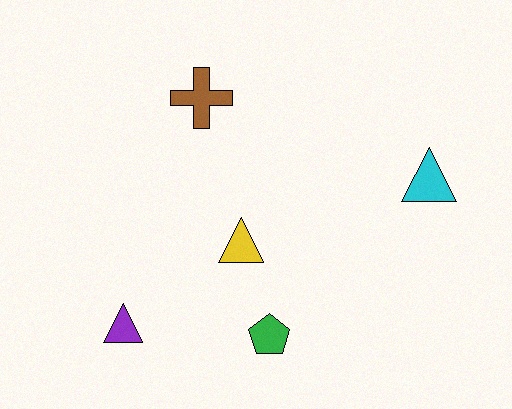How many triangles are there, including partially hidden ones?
There are 3 triangles.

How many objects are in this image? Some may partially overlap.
There are 5 objects.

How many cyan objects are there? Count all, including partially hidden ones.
There is 1 cyan object.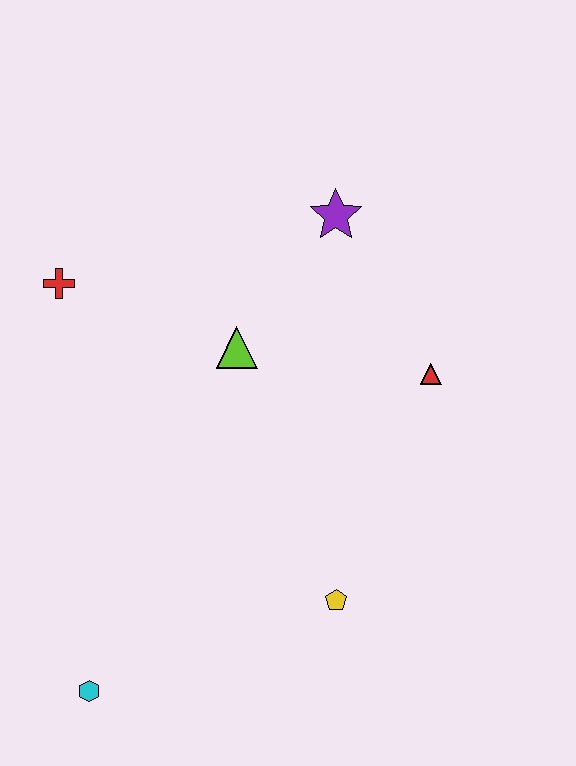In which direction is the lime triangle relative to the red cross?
The lime triangle is to the right of the red cross.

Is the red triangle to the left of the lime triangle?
No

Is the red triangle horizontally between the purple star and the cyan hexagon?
No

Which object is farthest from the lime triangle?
The cyan hexagon is farthest from the lime triangle.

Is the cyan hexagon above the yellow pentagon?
No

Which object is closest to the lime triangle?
The purple star is closest to the lime triangle.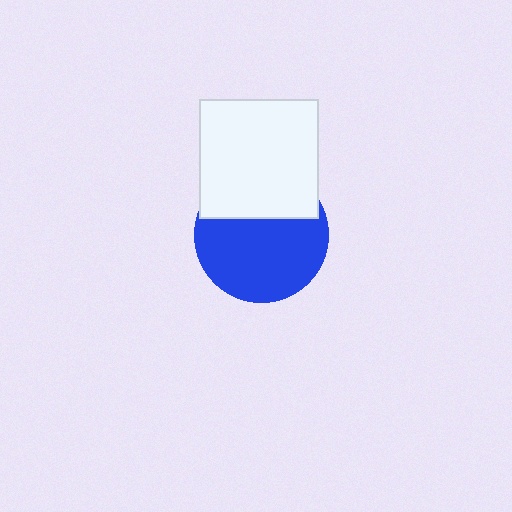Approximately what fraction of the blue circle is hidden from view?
Roughly 35% of the blue circle is hidden behind the white square.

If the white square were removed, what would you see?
You would see the complete blue circle.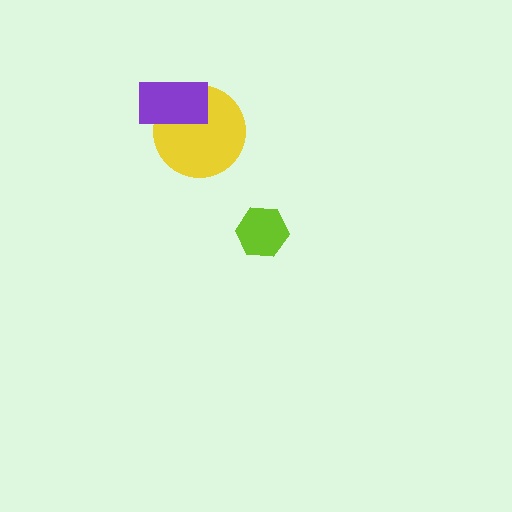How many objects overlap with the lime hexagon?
0 objects overlap with the lime hexagon.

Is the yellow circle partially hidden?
Yes, it is partially covered by another shape.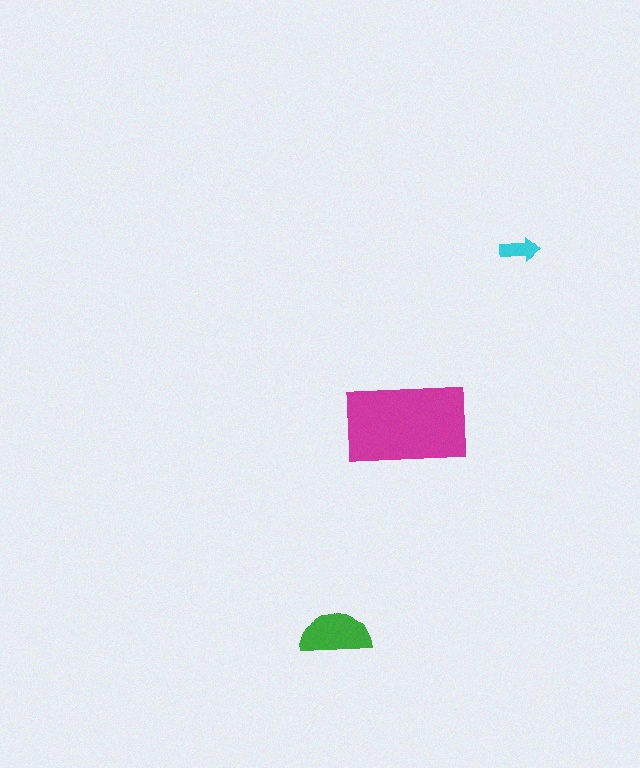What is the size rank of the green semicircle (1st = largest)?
2nd.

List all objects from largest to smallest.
The magenta rectangle, the green semicircle, the cyan arrow.